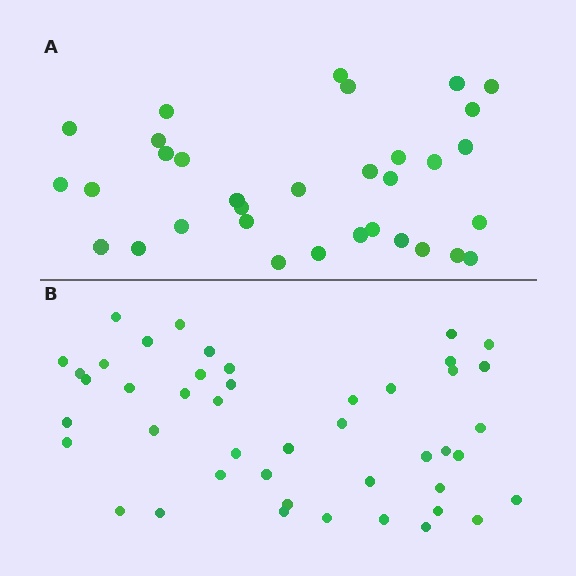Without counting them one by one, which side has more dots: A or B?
Region B (the bottom region) has more dots.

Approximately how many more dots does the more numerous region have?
Region B has roughly 12 or so more dots than region A.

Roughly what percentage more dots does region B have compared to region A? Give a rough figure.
About 35% more.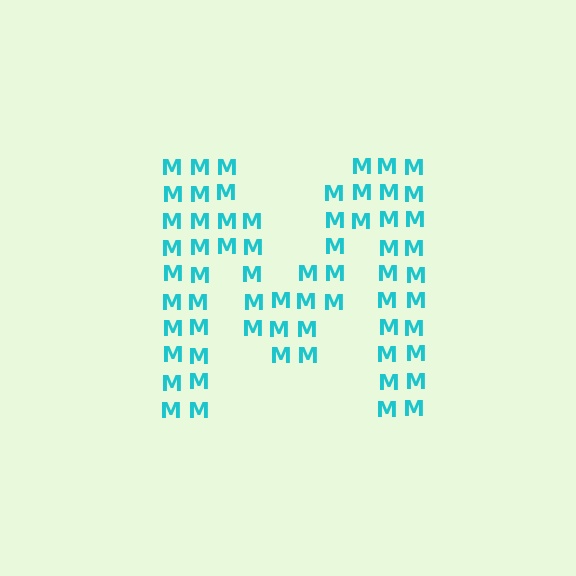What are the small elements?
The small elements are letter M's.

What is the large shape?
The large shape is the letter M.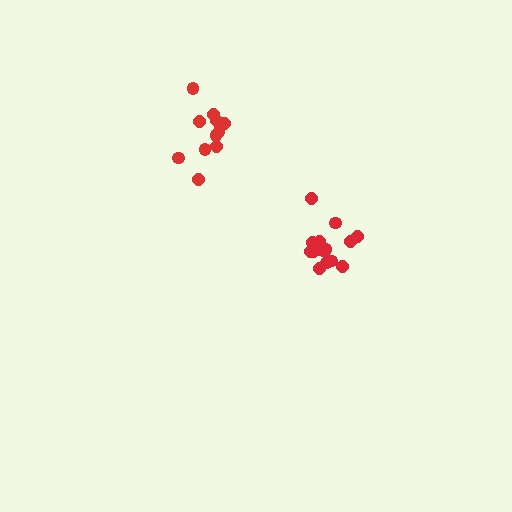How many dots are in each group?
Group 1: 11 dots, Group 2: 15 dots (26 total).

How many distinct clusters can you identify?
There are 2 distinct clusters.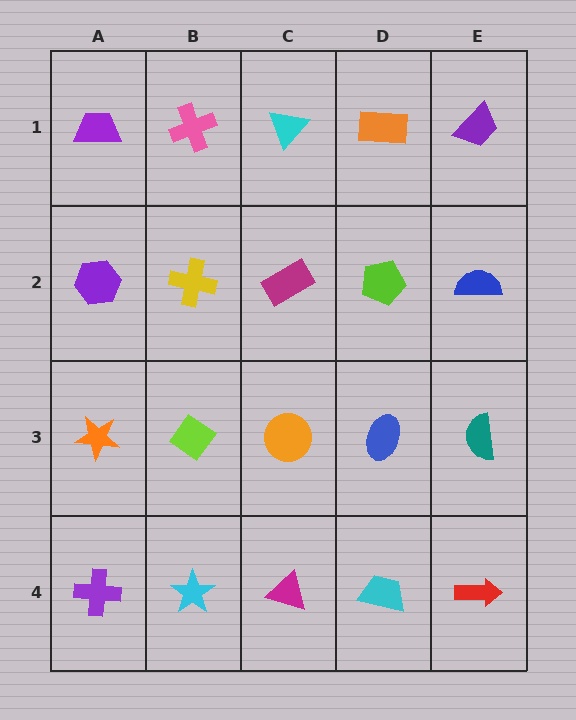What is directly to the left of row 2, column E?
A lime pentagon.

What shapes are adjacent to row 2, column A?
A purple trapezoid (row 1, column A), an orange star (row 3, column A), a yellow cross (row 2, column B).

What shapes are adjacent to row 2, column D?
An orange rectangle (row 1, column D), a blue ellipse (row 3, column D), a magenta rectangle (row 2, column C), a blue semicircle (row 2, column E).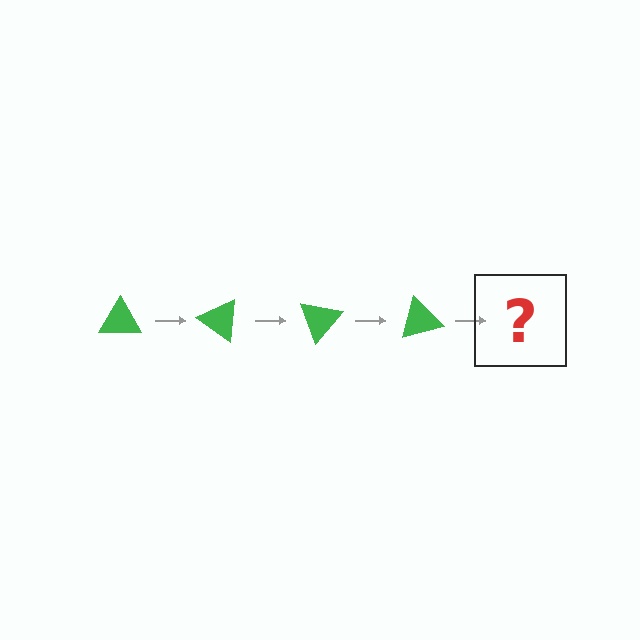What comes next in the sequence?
The next element should be a green triangle rotated 140 degrees.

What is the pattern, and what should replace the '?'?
The pattern is that the triangle rotates 35 degrees each step. The '?' should be a green triangle rotated 140 degrees.